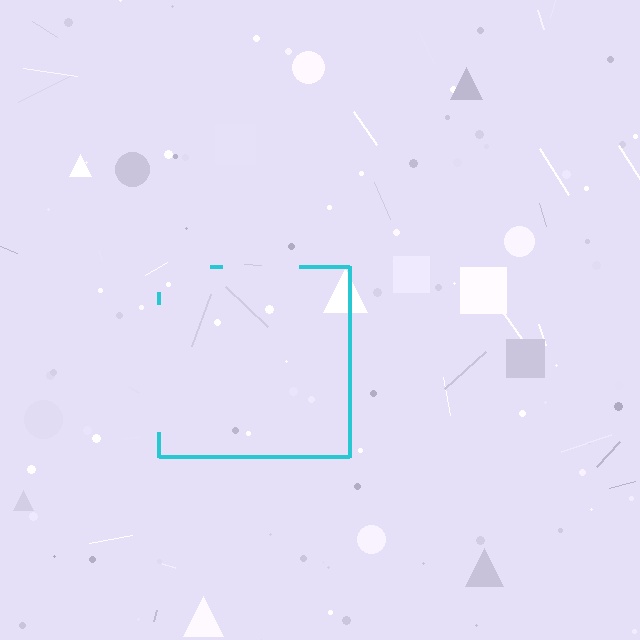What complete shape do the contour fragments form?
The contour fragments form a square.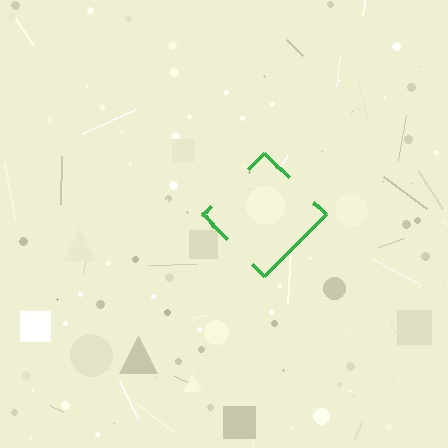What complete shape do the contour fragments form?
The contour fragments form a diamond.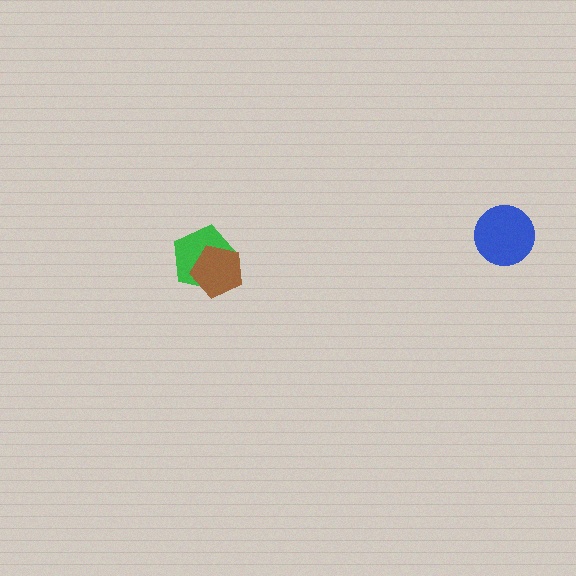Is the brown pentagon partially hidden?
No, no other shape covers it.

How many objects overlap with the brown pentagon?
1 object overlaps with the brown pentagon.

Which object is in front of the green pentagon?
The brown pentagon is in front of the green pentagon.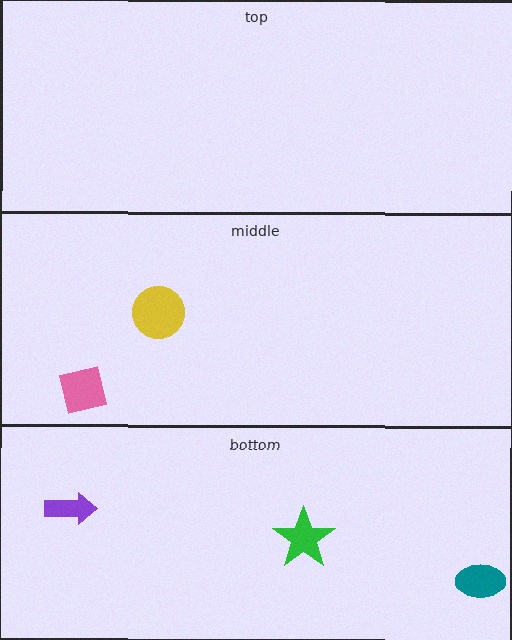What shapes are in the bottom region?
The green star, the purple arrow, the teal ellipse.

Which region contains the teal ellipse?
The bottom region.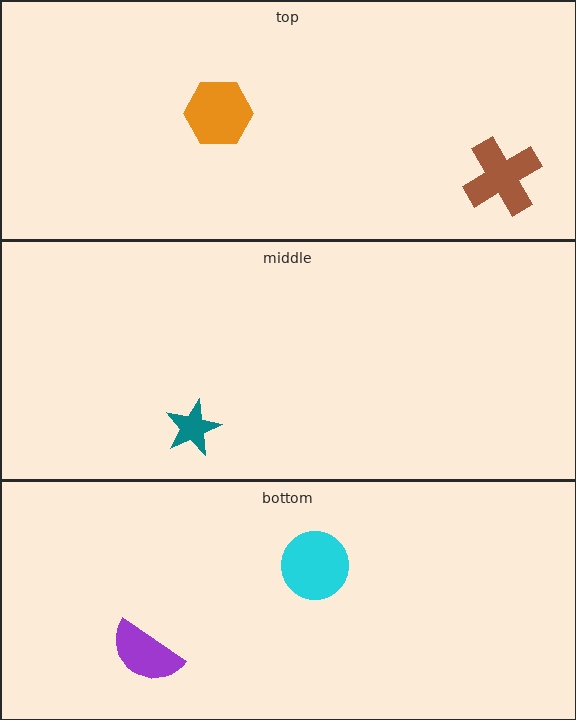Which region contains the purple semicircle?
The bottom region.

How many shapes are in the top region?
2.